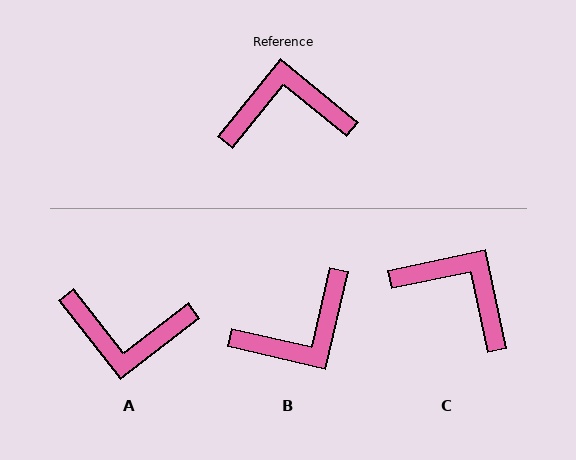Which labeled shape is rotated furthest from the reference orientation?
A, about 167 degrees away.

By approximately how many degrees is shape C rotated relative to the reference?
Approximately 39 degrees clockwise.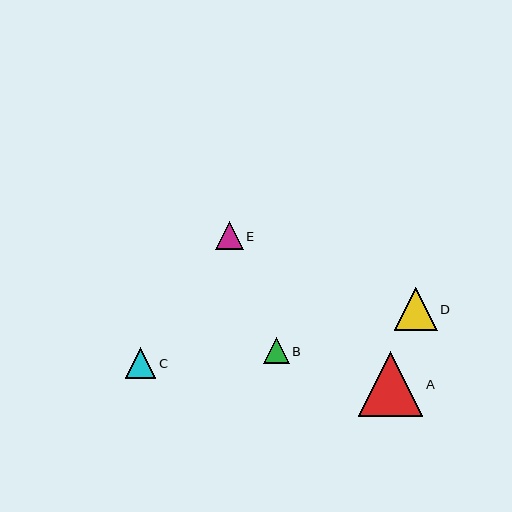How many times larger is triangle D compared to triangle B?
Triangle D is approximately 1.7 times the size of triangle B.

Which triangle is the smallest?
Triangle B is the smallest with a size of approximately 25 pixels.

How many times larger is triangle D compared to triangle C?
Triangle D is approximately 1.4 times the size of triangle C.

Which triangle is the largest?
Triangle A is the largest with a size of approximately 65 pixels.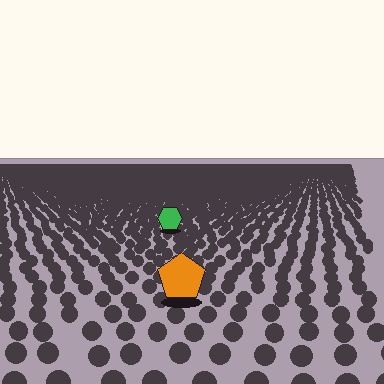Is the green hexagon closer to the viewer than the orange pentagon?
No. The orange pentagon is closer — you can tell from the texture gradient: the ground texture is coarser near it.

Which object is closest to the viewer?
The orange pentagon is closest. The texture marks near it are larger and more spread out.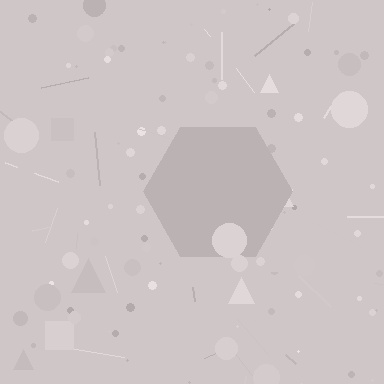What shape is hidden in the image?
A hexagon is hidden in the image.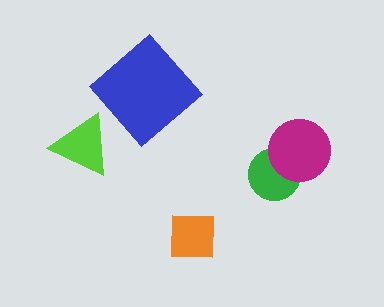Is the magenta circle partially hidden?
No, no other shape covers it.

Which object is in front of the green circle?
The magenta circle is in front of the green circle.